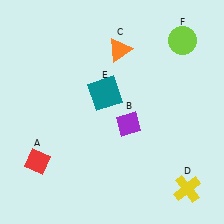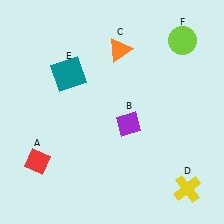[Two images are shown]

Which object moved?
The teal square (E) moved left.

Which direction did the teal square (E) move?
The teal square (E) moved left.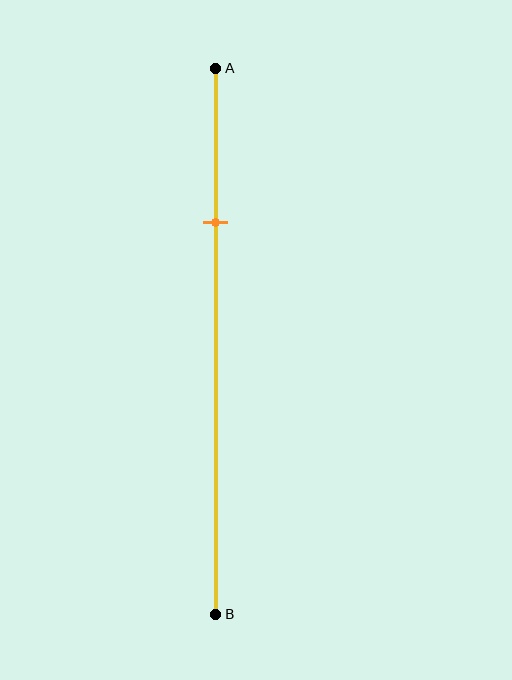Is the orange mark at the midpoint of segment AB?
No, the mark is at about 30% from A, not at the 50% midpoint.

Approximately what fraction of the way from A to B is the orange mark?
The orange mark is approximately 30% of the way from A to B.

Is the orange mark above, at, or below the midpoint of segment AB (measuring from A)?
The orange mark is above the midpoint of segment AB.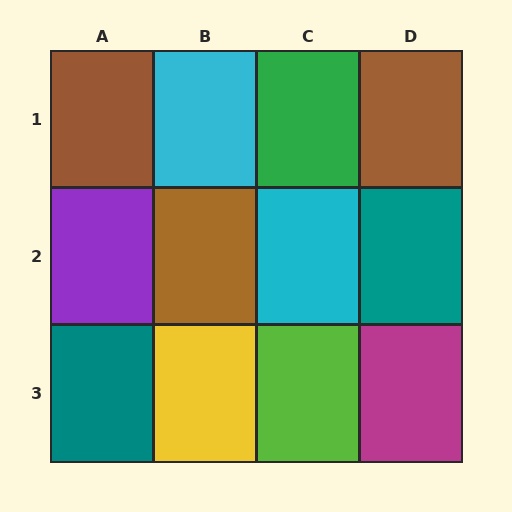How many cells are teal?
2 cells are teal.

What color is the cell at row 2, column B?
Brown.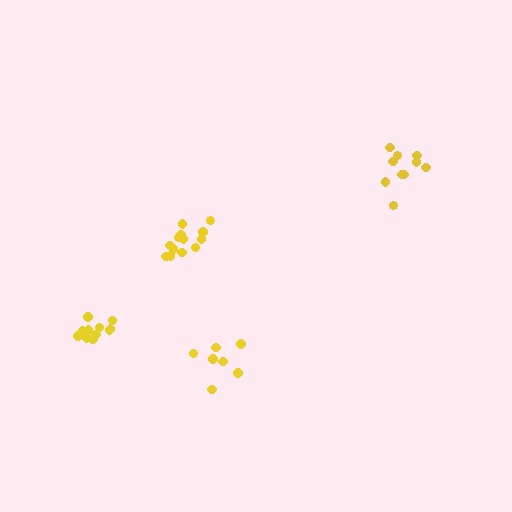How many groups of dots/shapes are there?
There are 4 groups.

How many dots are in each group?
Group 1: 13 dots, Group 2: 10 dots, Group 3: 12 dots, Group 4: 7 dots (42 total).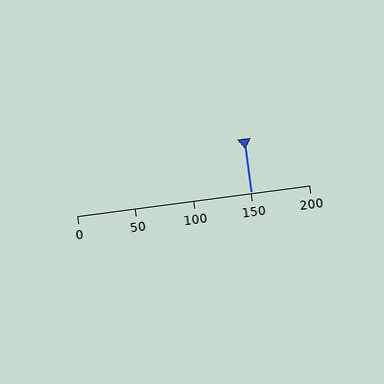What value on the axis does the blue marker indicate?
The marker indicates approximately 150.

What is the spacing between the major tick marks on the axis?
The major ticks are spaced 50 apart.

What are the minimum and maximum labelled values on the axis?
The axis runs from 0 to 200.